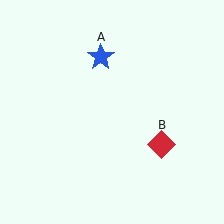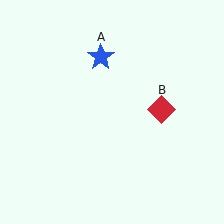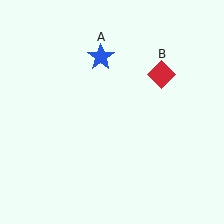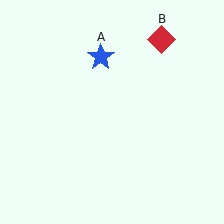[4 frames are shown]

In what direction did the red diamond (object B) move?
The red diamond (object B) moved up.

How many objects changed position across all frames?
1 object changed position: red diamond (object B).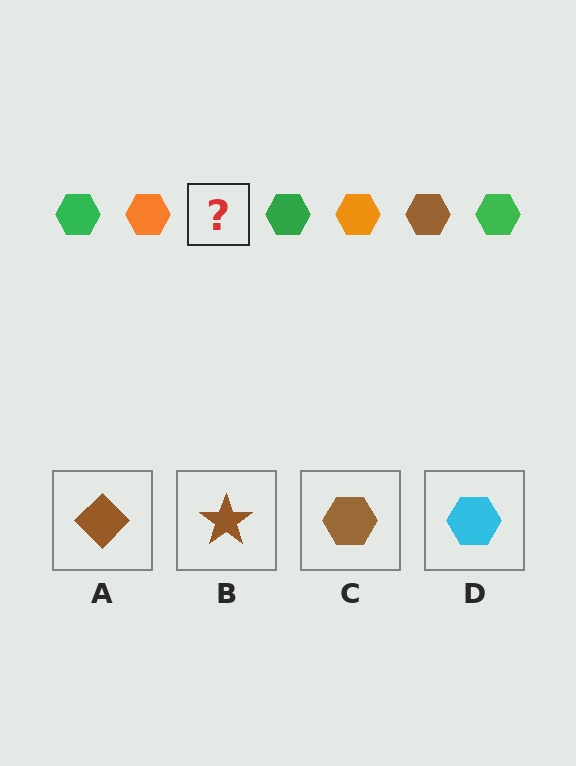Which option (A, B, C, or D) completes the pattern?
C.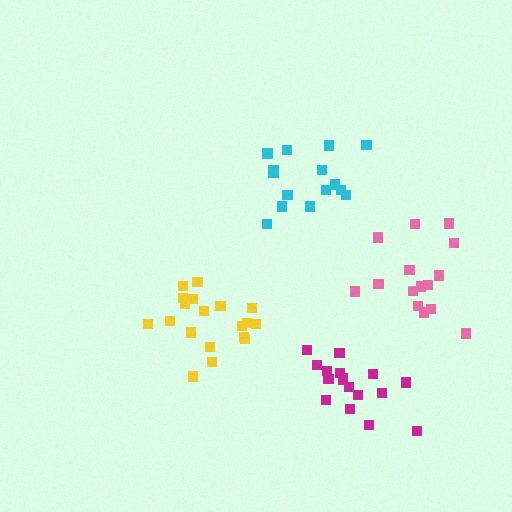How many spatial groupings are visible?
There are 4 spatial groupings.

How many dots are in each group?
Group 1: 15 dots, Group 2: 15 dots, Group 3: 17 dots, Group 4: 19 dots (66 total).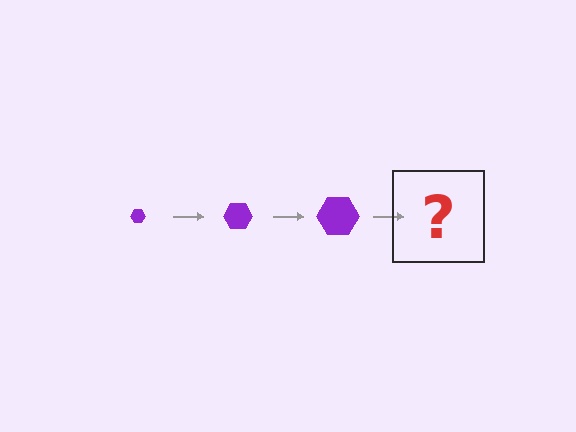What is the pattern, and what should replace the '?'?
The pattern is that the hexagon gets progressively larger each step. The '?' should be a purple hexagon, larger than the previous one.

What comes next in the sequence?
The next element should be a purple hexagon, larger than the previous one.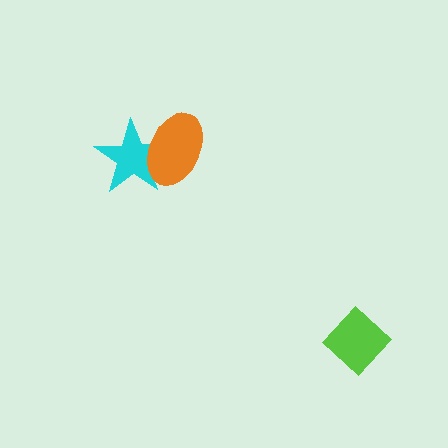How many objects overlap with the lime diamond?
0 objects overlap with the lime diamond.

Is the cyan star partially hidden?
Yes, it is partially covered by another shape.